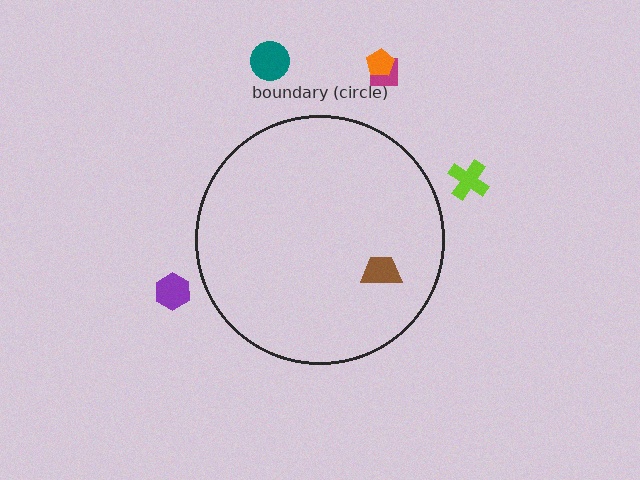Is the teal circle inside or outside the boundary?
Outside.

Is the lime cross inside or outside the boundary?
Outside.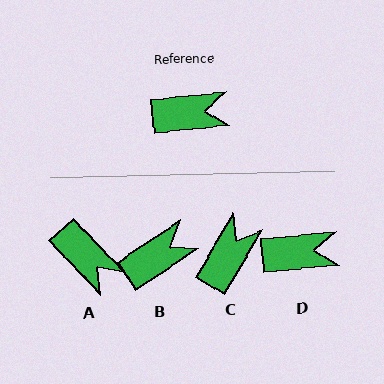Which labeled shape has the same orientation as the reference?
D.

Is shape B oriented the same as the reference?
No, it is off by about 29 degrees.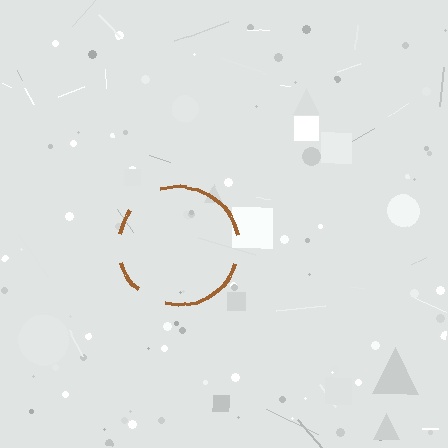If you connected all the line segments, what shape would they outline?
They would outline a circle.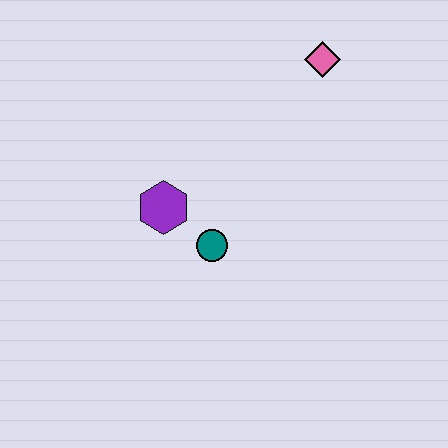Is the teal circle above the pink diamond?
No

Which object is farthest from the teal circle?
The pink diamond is farthest from the teal circle.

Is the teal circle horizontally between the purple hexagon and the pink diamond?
Yes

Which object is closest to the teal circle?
The purple hexagon is closest to the teal circle.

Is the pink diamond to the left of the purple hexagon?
No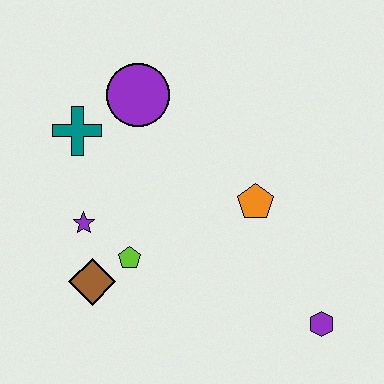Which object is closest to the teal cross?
The purple circle is closest to the teal cross.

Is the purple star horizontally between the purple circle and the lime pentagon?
No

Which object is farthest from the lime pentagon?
The purple hexagon is farthest from the lime pentagon.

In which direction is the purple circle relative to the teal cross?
The purple circle is to the right of the teal cross.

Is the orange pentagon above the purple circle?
No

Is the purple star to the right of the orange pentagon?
No